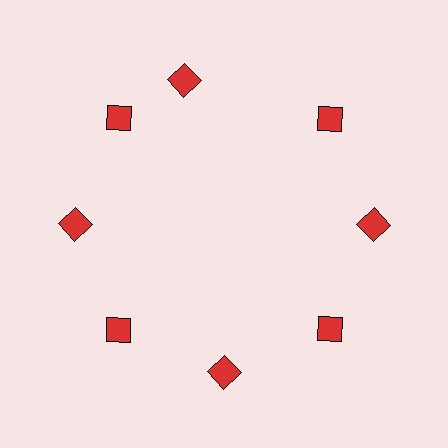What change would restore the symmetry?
The symmetry would be restored by rotating it back into even spacing with its neighbors so that all 8 diamonds sit at equal angles and equal distance from the center.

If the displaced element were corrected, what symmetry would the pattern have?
It would have 8-fold rotational symmetry — the pattern would map onto itself every 45 degrees.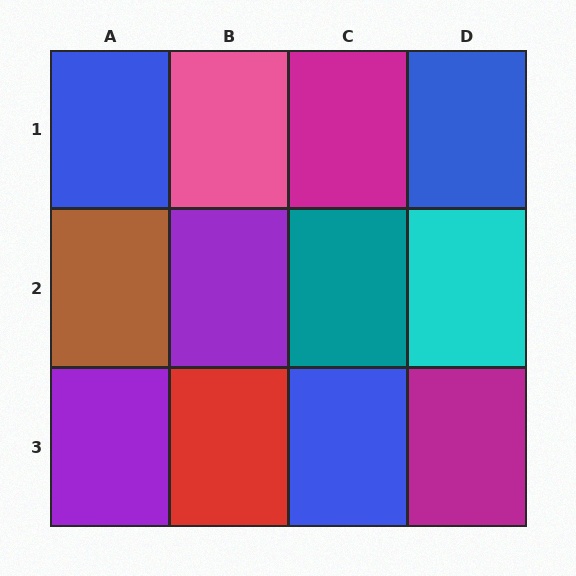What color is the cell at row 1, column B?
Pink.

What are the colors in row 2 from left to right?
Brown, purple, teal, cyan.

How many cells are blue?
3 cells are blue.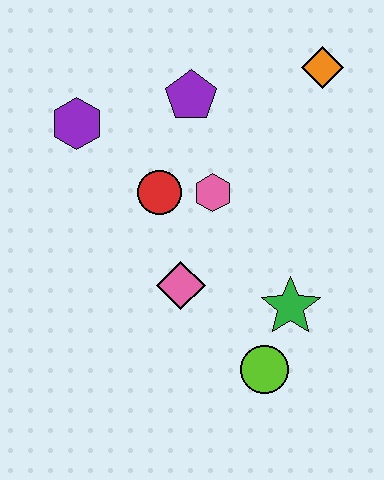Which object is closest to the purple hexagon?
The red circle is closest to the purple hexagon.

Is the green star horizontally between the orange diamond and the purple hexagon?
Yes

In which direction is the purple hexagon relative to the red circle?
The purple hexagon is to the left of the red circle.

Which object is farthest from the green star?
The purple hexagon is farthest from the green star.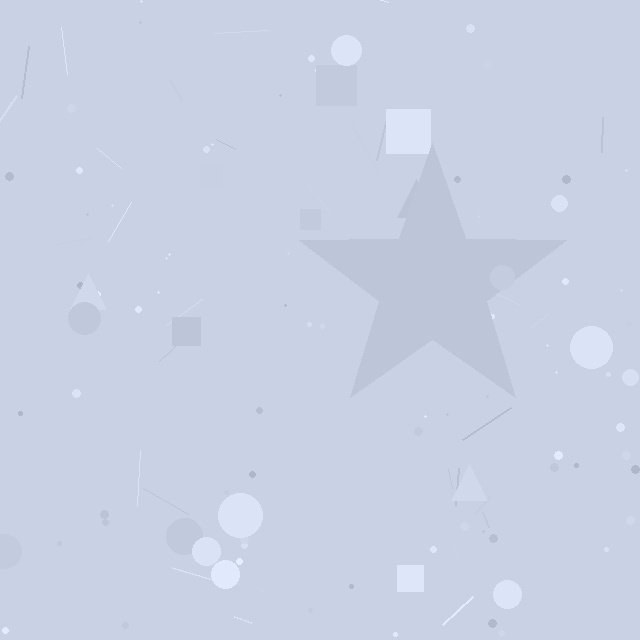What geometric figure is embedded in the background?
A star is embedded in the background.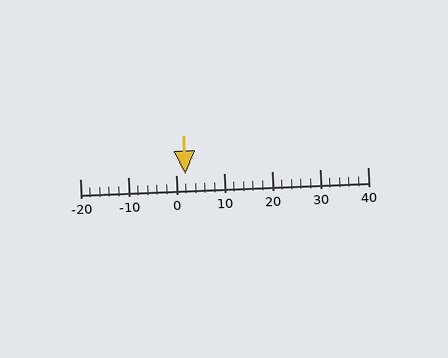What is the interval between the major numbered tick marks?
The major tick marks are spaced 10 units apart.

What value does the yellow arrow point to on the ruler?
The yellow arrow points to approximately 2.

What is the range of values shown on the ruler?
The ruler shows values from -20 to 40.